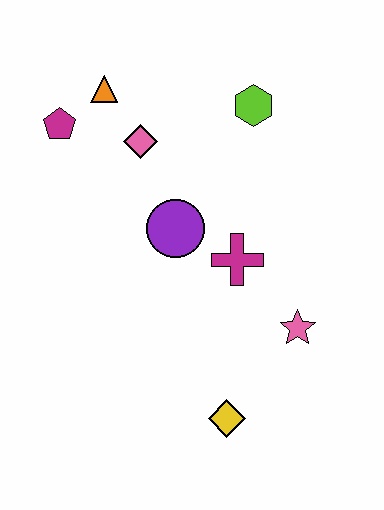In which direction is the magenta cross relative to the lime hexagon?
The magenta cross is below the lime hexagon.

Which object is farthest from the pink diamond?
The yellow diamond is farthest from the pink diamond.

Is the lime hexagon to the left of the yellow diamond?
No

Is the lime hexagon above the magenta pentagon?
Yes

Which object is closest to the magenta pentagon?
The orange triangle is closest to the magenta pentagon.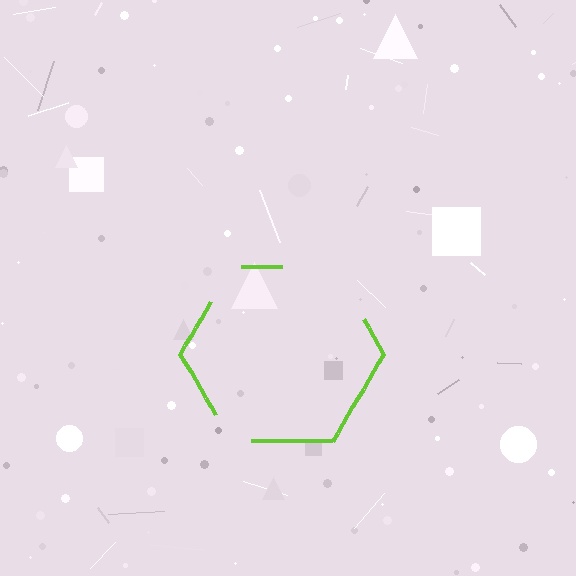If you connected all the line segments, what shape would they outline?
They would outline a hexagon.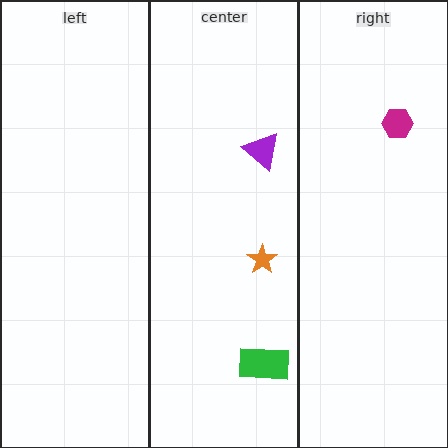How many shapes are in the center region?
3.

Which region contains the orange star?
The center region.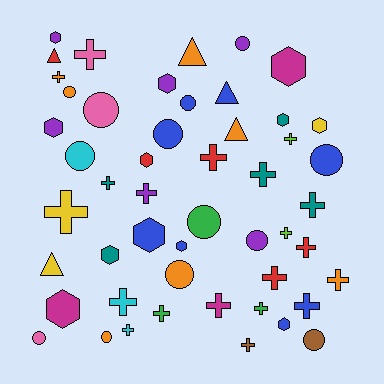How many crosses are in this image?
There are 20 crosses.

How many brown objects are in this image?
There are 2 brown objects.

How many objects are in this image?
There are 50 objects.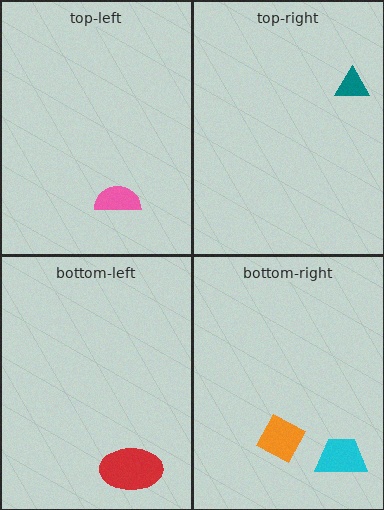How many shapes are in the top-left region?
1.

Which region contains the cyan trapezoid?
The bottom-right region.